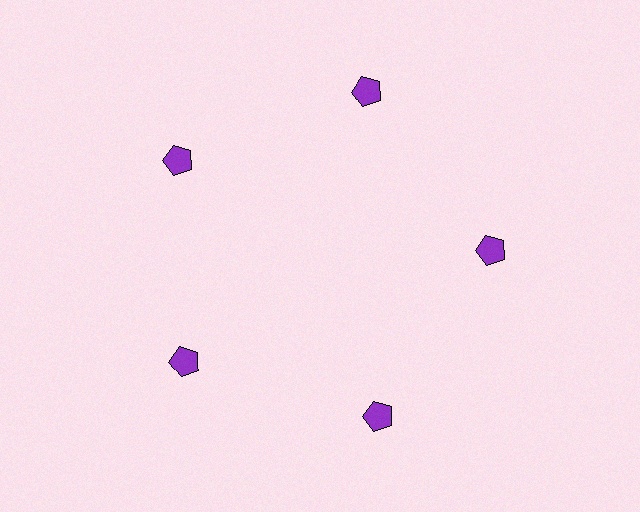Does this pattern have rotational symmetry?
Yes, this pattern has 5-fold rotational symmetry. It looks the same after rotating 72 degrees around the center.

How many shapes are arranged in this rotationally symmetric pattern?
There are 5 shapes, arranged in 5 groups of 1.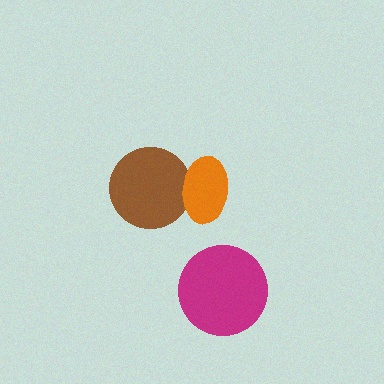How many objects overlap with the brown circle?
1 object overlaps with the brown circle.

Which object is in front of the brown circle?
The orange ellipse is in front of the brown circle.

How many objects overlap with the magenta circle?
0 objects overlap with the magenta circle.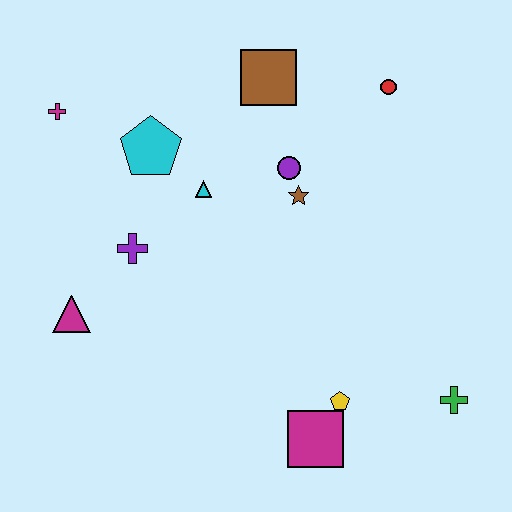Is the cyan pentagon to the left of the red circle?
Yes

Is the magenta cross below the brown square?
Yes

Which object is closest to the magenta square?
The yellow pentagon is closest to the magenta square.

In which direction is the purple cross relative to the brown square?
The purple cross is below the brown square.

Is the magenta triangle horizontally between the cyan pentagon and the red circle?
No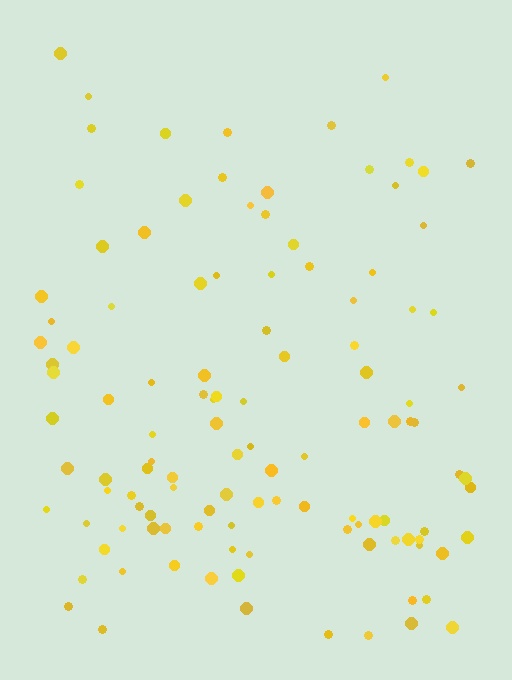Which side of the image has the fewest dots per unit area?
The top.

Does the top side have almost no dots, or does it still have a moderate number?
Still a moderate number, just noticeably fewer than the bottom.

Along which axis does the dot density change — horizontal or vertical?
Vertical.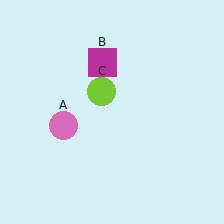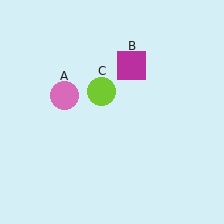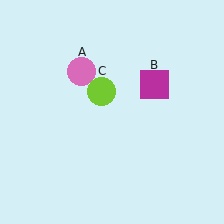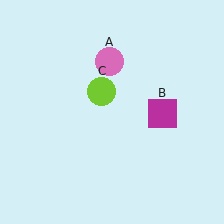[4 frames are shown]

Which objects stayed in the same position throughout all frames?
Lime circle (object C) remained stationary.